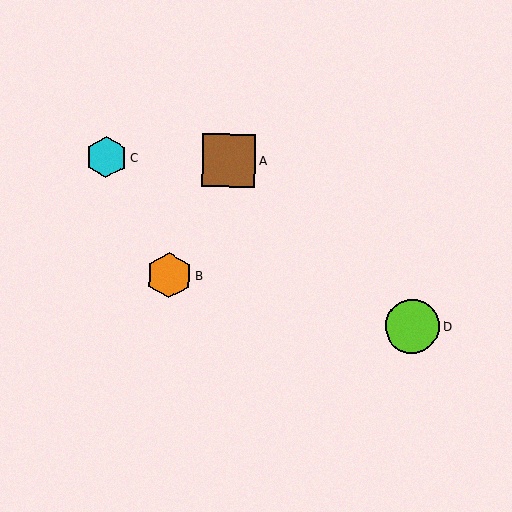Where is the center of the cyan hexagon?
The center of the cyan hexagon is at (106, 157).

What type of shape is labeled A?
Shape A is a brown square.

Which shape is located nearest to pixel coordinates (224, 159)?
The brown square (labeled A) at (229, 160) is nearest to that location.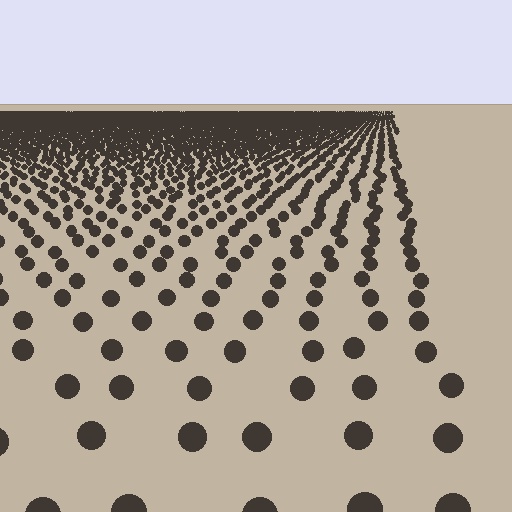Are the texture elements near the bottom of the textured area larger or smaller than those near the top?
Larger. Near the bottom, elements are closer to the viewer and appear at a bigger on-screen size.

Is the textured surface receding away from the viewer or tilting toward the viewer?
The surface is receding away from the viewer. Texture elements get smaller and denser toward the top.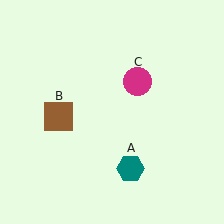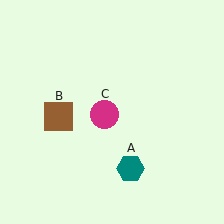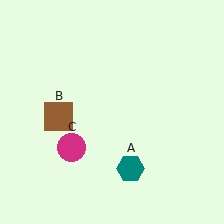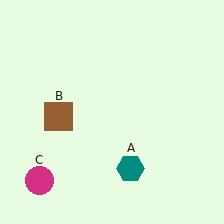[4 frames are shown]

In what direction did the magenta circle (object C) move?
The magenta circle (object C) moved down and to the left.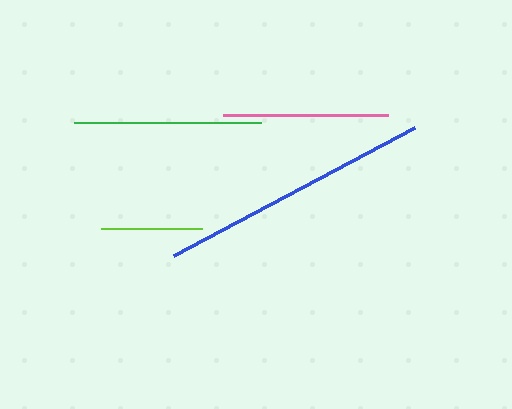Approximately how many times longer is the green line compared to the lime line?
The green line is approximately 1.9 times the length of the lime line.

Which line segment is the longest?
The blue line is the longest at approximately 273 pixels.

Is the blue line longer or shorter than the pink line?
The blue line is longer than the pink line.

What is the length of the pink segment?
The pink segment is approximately 165 pixels long.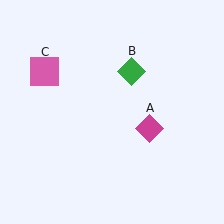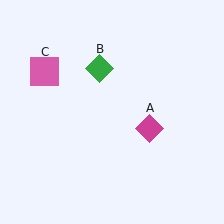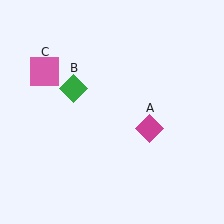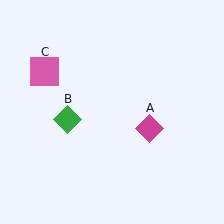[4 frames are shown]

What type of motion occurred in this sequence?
The green diamond (object B) rotated counterclockwise around the center of the scene.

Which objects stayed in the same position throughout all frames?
Magenta diamond (object A) and pink square (object C) remained stationary.